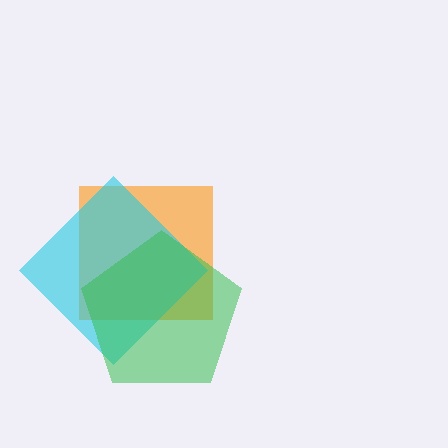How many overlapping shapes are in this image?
There are 3 overlapping shapes in the image.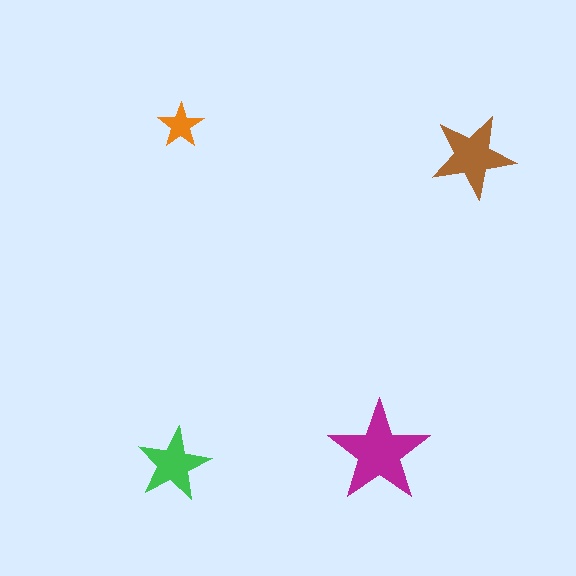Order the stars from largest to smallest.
the magenta one, the brown one, the green one, the orange one.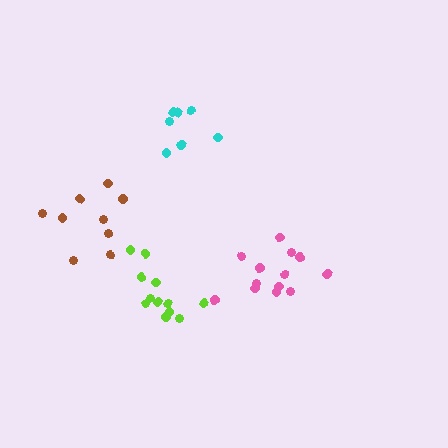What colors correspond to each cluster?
The clusters are colored: lime, pink, brown, cyan.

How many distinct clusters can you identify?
There are 4 distinct clusters.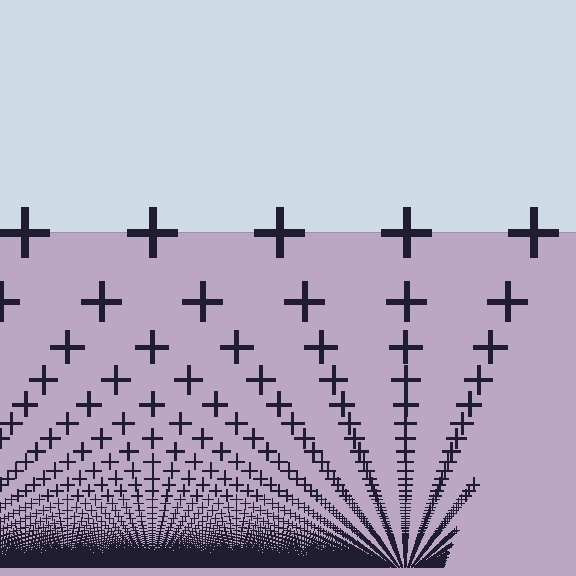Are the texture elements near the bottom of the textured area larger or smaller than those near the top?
Smaller. The gradient is inverted — elements near the bottom are smaller and denser.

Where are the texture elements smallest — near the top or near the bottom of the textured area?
Near the bottom.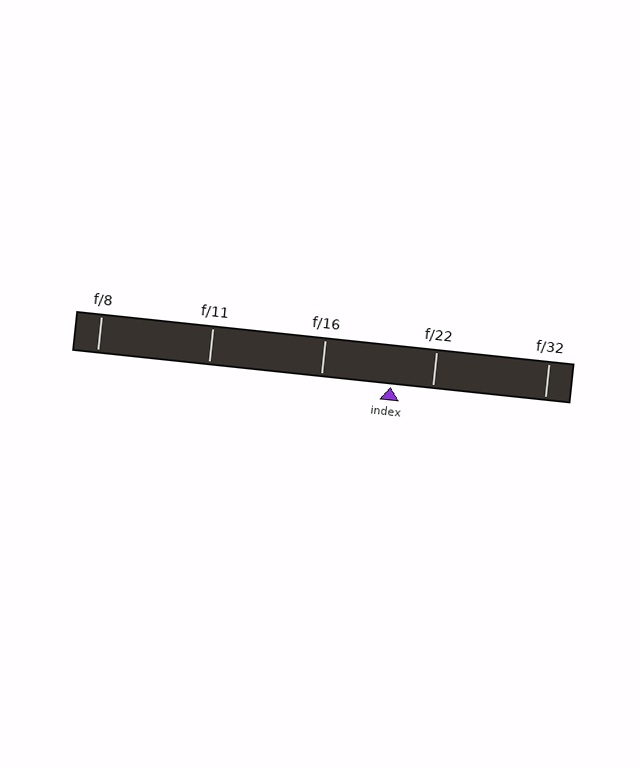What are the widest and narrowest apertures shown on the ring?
The widest aperture shown is f/8 and the narrowest is f/32.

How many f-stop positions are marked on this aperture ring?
There are 5 f-stop positions marked.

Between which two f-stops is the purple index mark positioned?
The index mark is between f/16 and f/22.